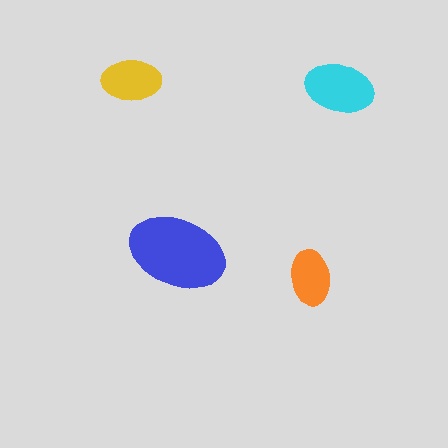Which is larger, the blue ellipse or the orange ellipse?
The blue one.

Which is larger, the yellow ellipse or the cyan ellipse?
The cyan one.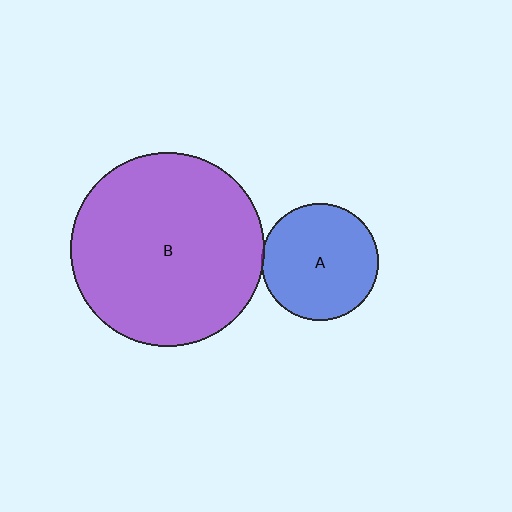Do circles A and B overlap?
Yes.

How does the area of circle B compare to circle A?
Approximately 2.7 times.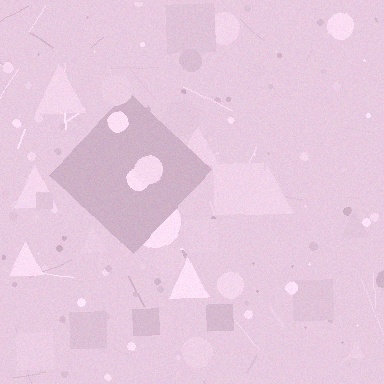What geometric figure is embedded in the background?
A diamond is embedded in the background.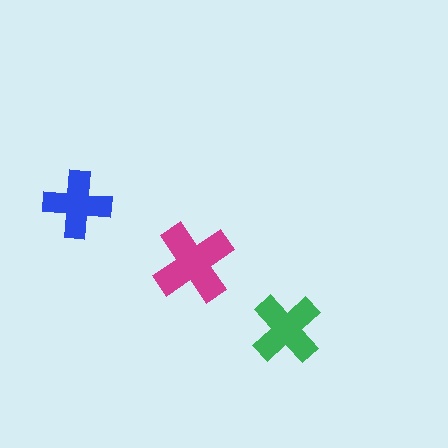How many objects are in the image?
There are 3 objects in the image.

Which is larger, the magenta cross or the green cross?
The magenta one.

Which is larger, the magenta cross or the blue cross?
The magenta one.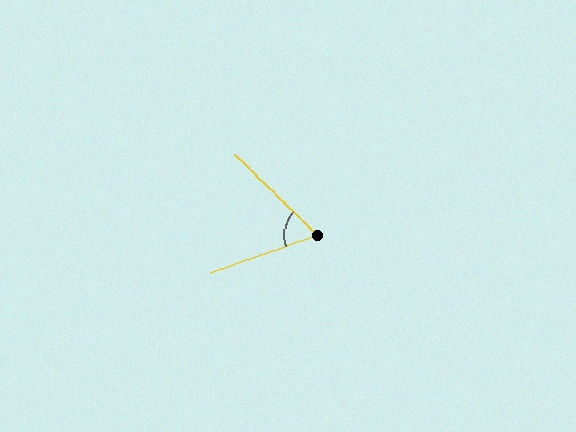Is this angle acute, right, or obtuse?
It is acute.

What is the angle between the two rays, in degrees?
Approximately 64 degrees.